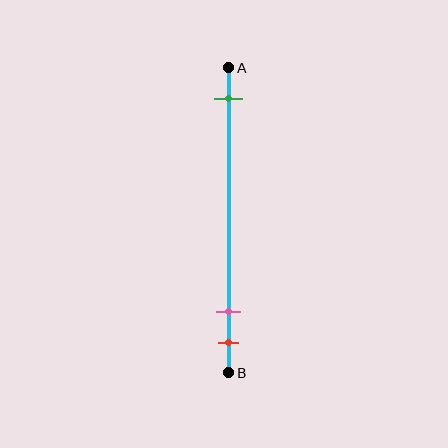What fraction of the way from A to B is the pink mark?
The pink mark is approximately 80% (0.8) of the way from A to B.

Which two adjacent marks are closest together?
The pink and red marks are the closest adjacent pair.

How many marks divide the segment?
There are 3 marks dividing the segment.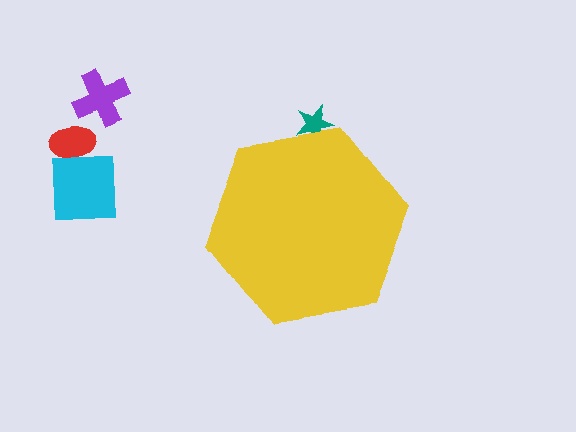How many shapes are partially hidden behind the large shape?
1 shape is partially hidden.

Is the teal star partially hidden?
Yes, the teal star is partially hidden behind the yellow hexagon.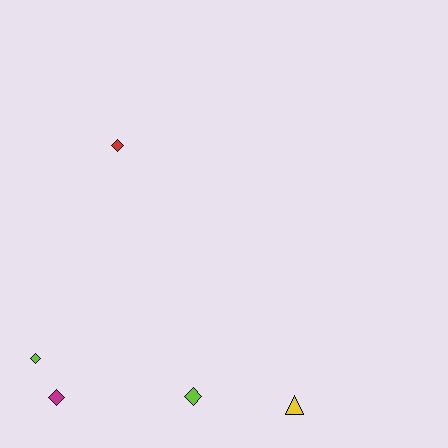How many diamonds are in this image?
There are 4 diamonds.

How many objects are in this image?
There are 5 objects.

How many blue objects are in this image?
There are no blue objects.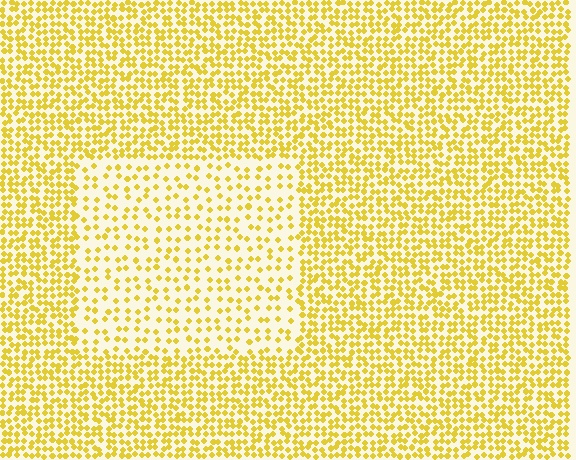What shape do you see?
I see a rectangle.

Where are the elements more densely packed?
The elements are more densely packed outside the rectangle boundary.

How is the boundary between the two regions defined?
The boundary is defined by a change in element density (approximately 2.1x ratio). All elements are the same color, size, and shape.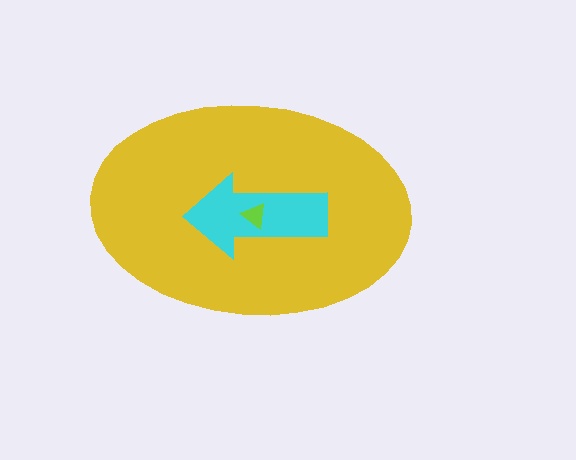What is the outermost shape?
The yellow ellipse.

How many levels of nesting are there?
3.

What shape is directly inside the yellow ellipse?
The cyan arrow.